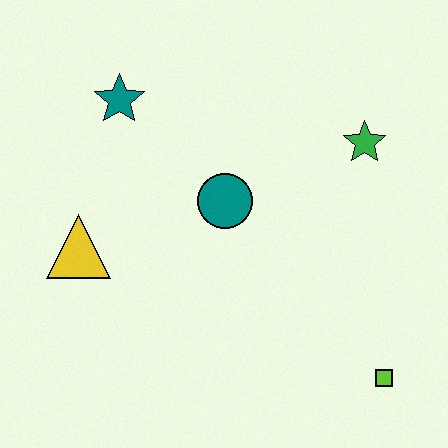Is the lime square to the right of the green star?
Yes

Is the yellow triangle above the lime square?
Yes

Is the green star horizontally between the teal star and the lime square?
Yes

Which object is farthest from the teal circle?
The lime square is farthest from the teal circle.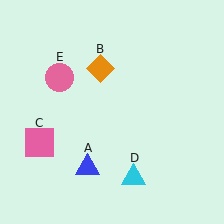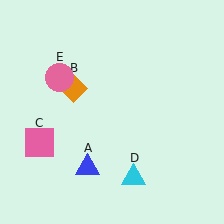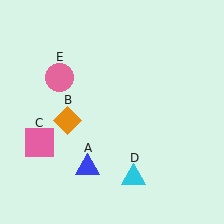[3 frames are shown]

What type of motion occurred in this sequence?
The orange diamond (object B) rotated counterclockwise around the center of the scene.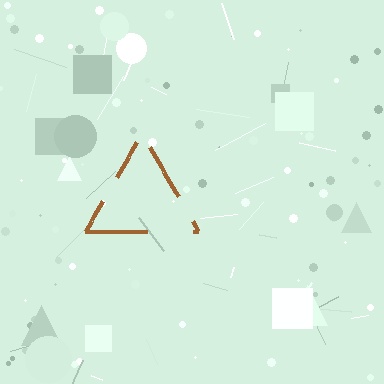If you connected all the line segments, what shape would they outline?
They would outline a triangle.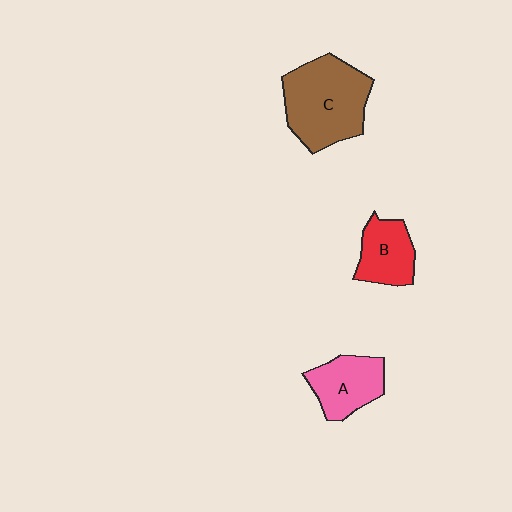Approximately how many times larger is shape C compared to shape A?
Approximately 1.7 times.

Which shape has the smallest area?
Shape B (red).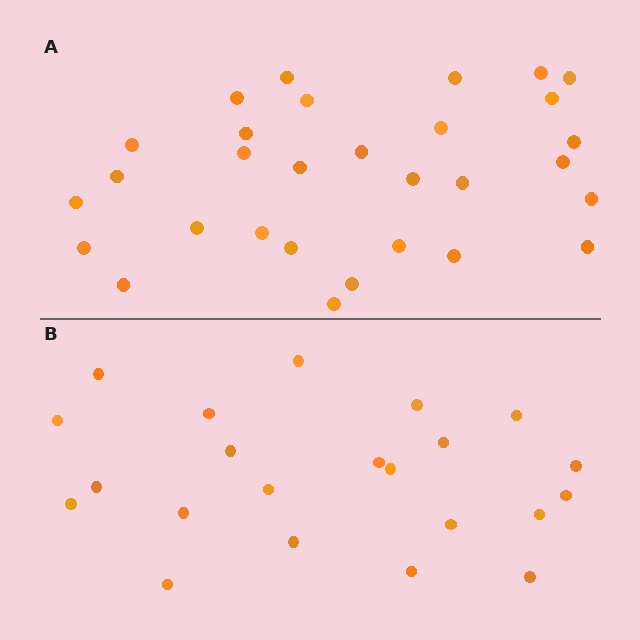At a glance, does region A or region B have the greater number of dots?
Region A (the top region) has more dots.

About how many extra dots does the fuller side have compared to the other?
Region A has roughly 8 or so more dots than region B.